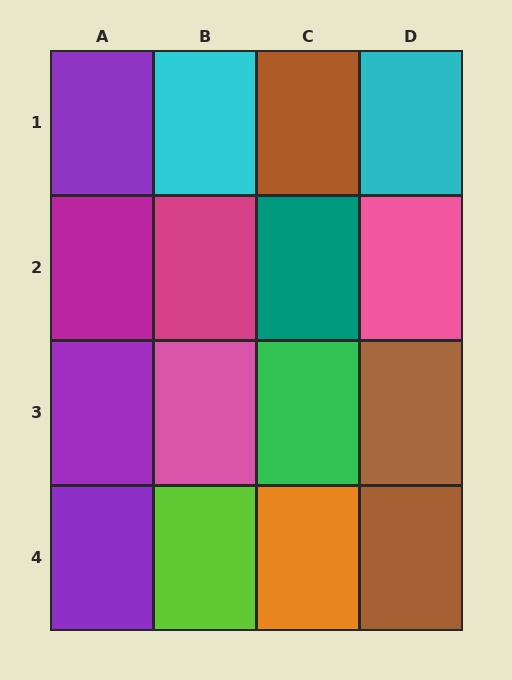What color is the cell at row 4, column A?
Purple.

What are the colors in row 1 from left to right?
Purple, cyan, brown, cyan.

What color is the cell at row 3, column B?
Pink.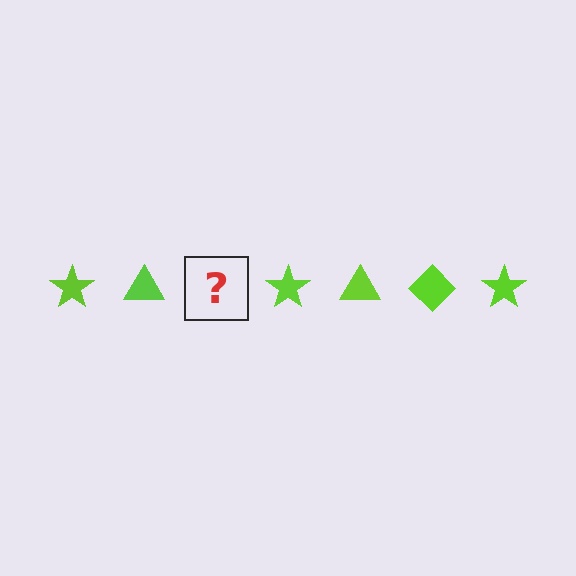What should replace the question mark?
The question mark should be replaced with a lime diamond.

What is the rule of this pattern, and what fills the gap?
The rule is that the pattern cycles through star, triangle, diamond shapes in lime. The gap should be filled with a lime diamond.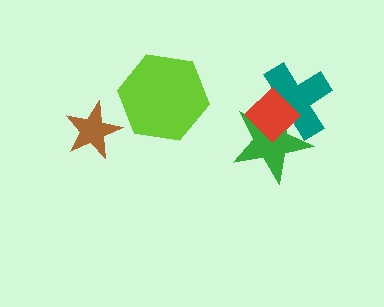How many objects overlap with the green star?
2 objects overlap with the green star.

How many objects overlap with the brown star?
0 objects overlap with the brown star.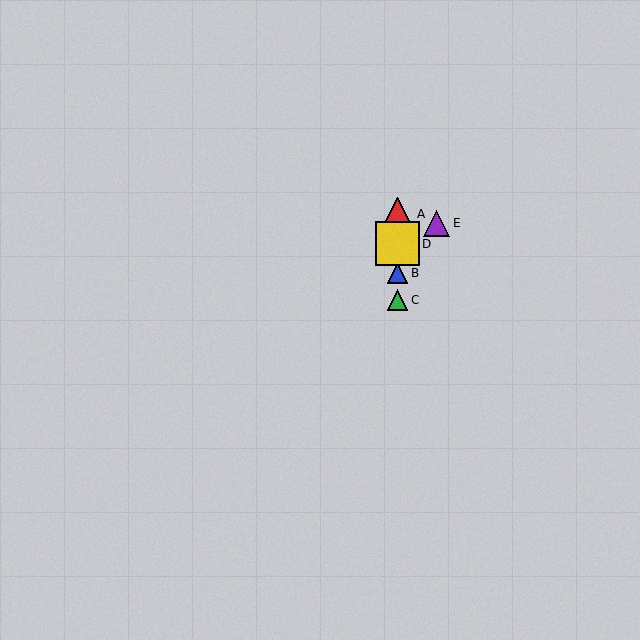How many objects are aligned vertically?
4 objects (A, B, C, D) are aligned vertically.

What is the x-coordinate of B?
Object B is at x≈397.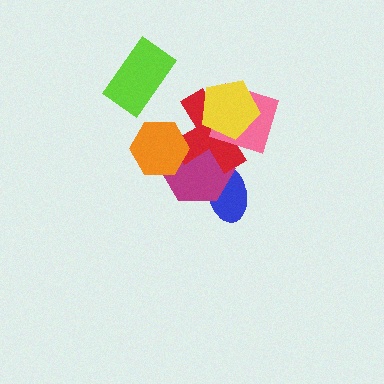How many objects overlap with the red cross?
4 objects overlap with the red cross.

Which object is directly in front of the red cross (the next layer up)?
The pink diamond is directly in front of the red cross.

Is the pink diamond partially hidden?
Yes, it is partially covered by another shape.